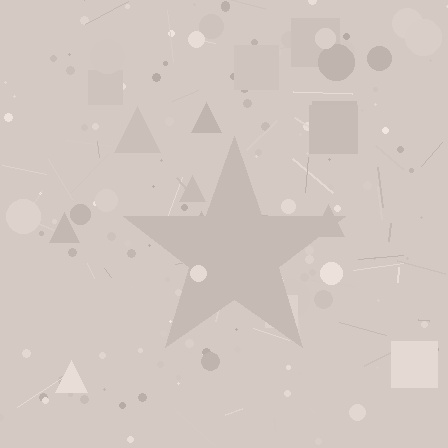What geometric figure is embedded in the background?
A star is embedded in the background.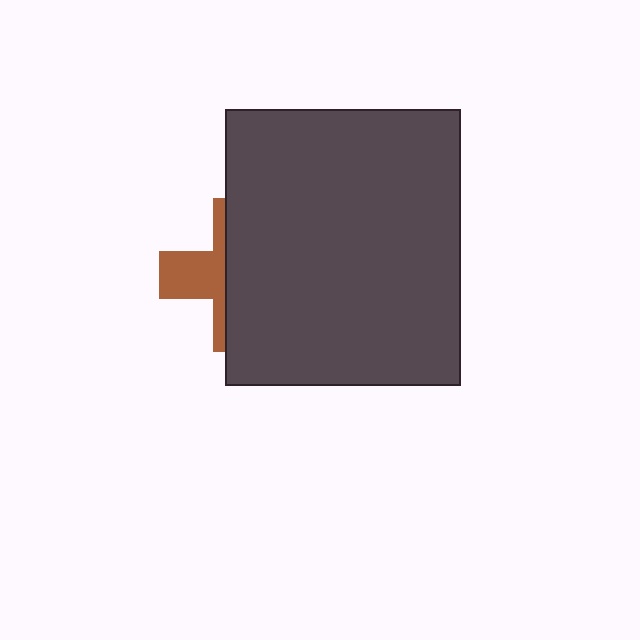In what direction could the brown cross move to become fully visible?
The brown cross could move left. That would shift it out from behind the dark gray rectangle entirely.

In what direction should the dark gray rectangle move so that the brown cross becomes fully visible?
The dark gray rectangle should move right. That is the shortest direction to clear the overlap and leave the brown cross fully visible.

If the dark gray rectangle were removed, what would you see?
You would see the complete brown cross.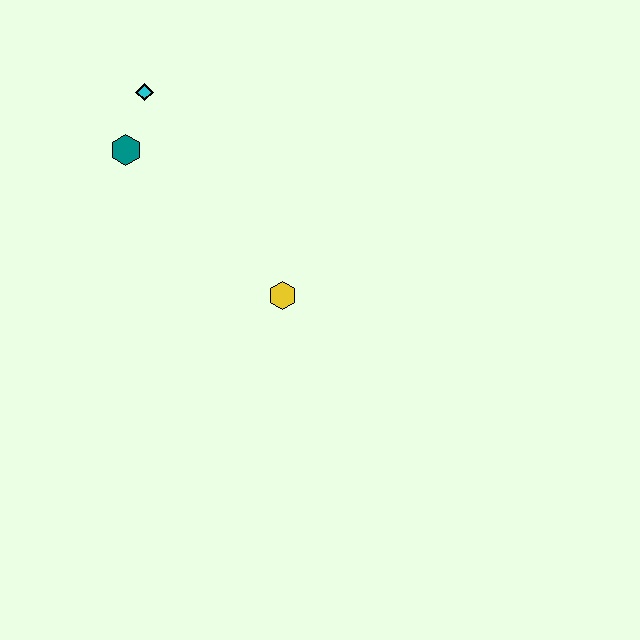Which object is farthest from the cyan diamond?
The yellow hexagon is farthest from the cyan diamond.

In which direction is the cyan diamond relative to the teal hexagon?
The cyan diamond is above the teal hexagon.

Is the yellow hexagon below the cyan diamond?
Yes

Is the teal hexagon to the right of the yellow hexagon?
No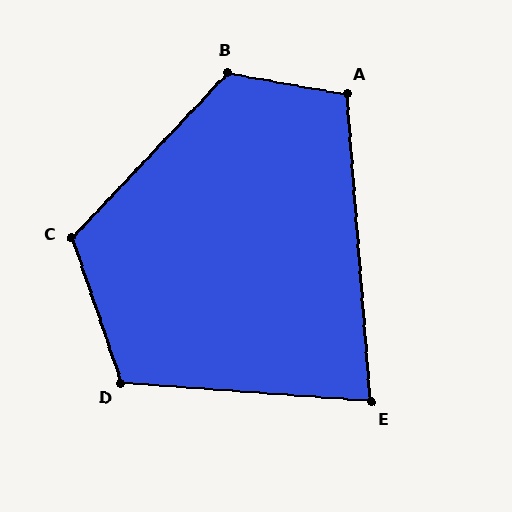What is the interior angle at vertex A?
Approximately 105 degrees (obtuse).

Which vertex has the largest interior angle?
B, at approximately 123 degrees.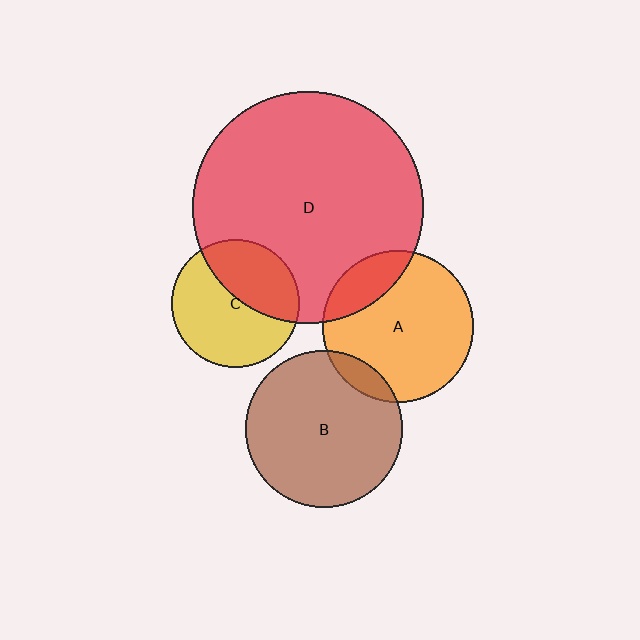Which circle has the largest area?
Circle D (red).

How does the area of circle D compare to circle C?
Approximately 3.3 times.